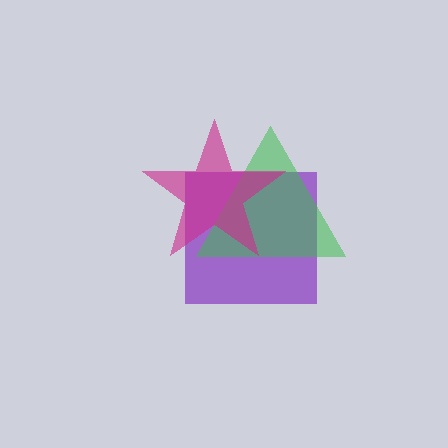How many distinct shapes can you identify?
There are 3 distinct shapes: a purple square, a green triangle, a magenta star.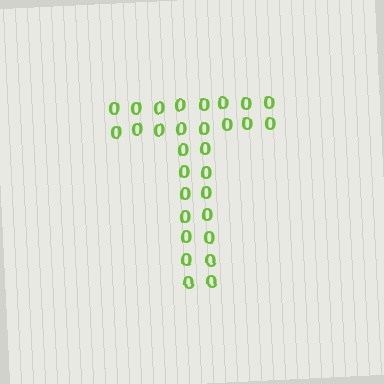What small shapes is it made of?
It is made of small digit 0's.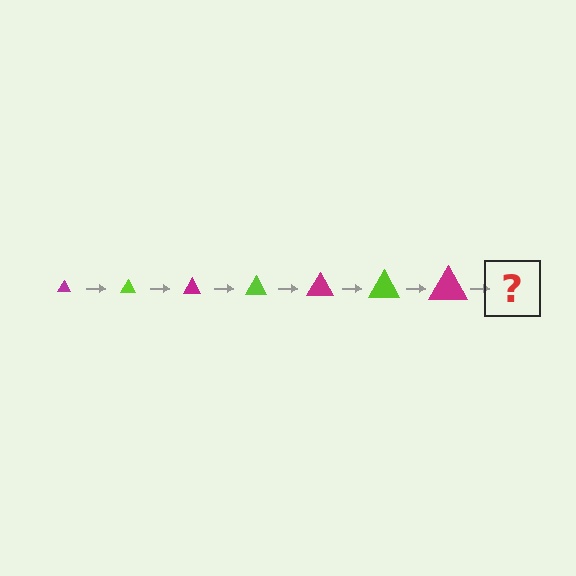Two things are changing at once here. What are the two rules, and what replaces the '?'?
The two rules are that the triangle grows larger each step and the color cycles through magenta and lime. The '?' should be a lime triangle, larger than the previous one.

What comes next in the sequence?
The next element should be a lime triangle, larger than the previous one.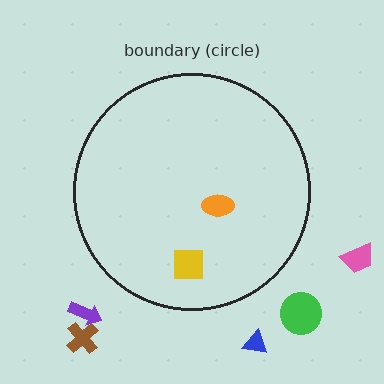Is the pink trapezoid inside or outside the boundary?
Outside.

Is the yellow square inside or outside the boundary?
Inside.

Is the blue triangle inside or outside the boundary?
Outside.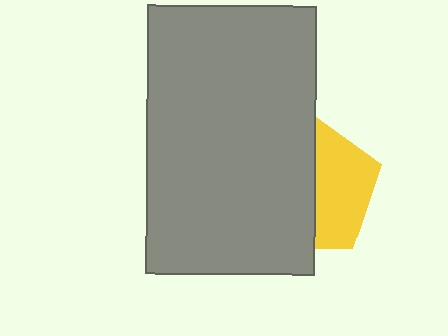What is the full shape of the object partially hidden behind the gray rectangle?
The partially hidden object is a yellow pentagon.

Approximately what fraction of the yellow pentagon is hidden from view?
Roughly 56% of the yellow pentagon is hidden behind the gray rectangle.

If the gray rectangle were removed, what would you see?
You would see the complete yellow pentagon.